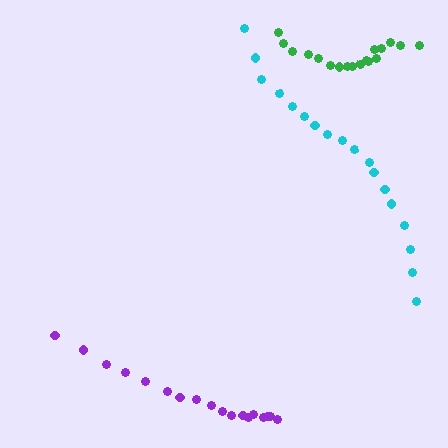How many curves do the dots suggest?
There are 3 distinct paths.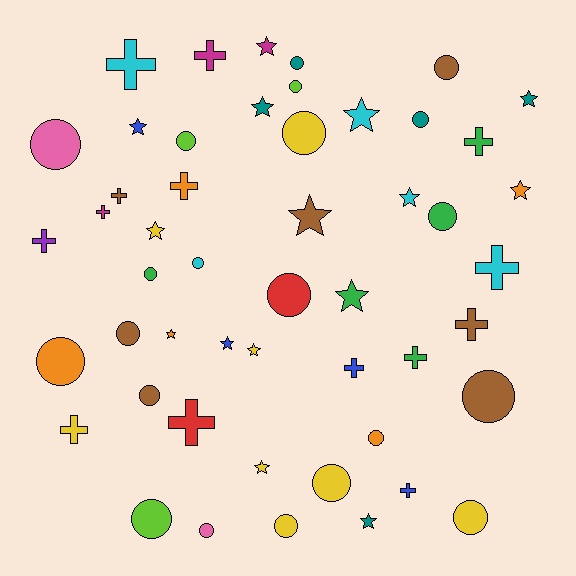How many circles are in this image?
There are 21 circles.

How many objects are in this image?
There are 50 objects.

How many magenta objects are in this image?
There are 3 magenta objects.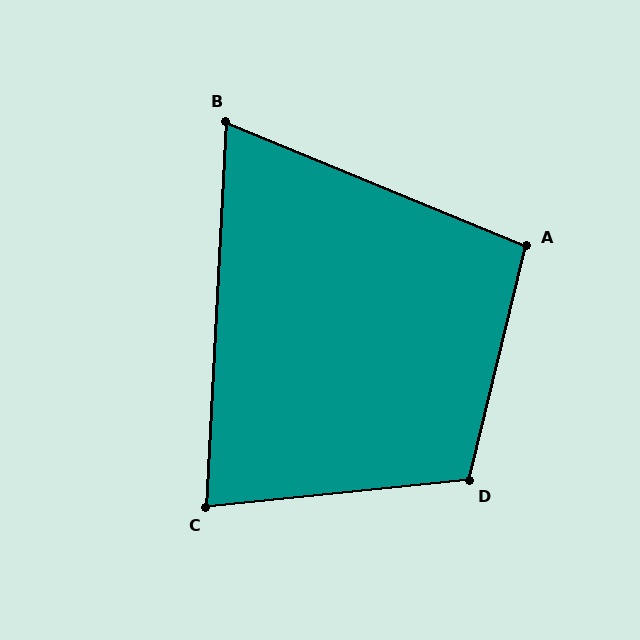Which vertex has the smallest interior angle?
B, at approximately 71 degrees.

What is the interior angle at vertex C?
Approximately 81 degrees (acute).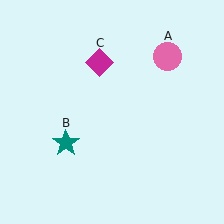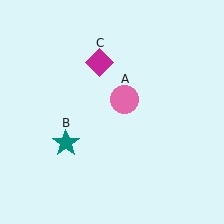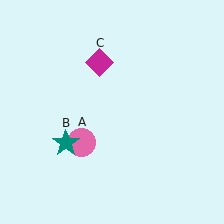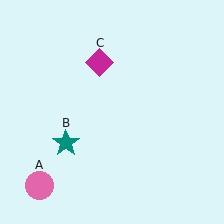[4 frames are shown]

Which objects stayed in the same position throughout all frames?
Teal star (object B) and magenta diamond (object C) remained stationary.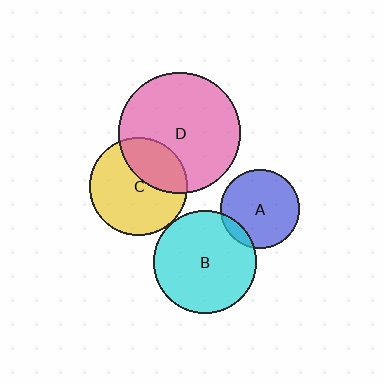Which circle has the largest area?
Circle D (pink).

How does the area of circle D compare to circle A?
Approximately 2.4 times.